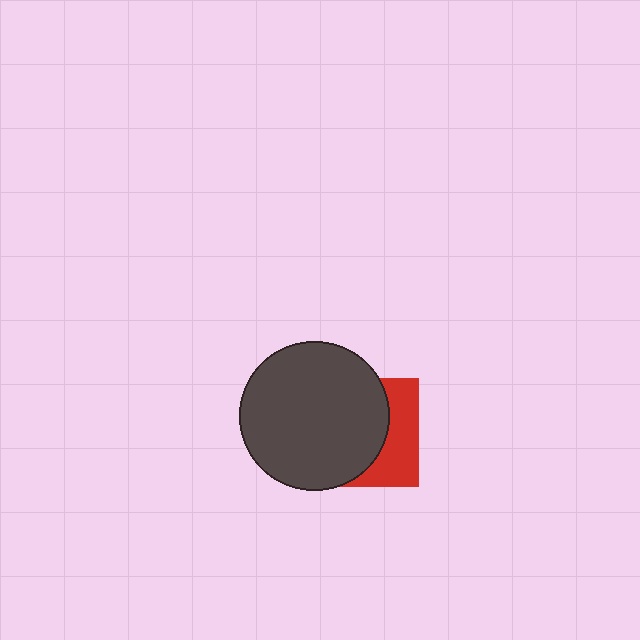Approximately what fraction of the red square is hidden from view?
Roughly 63% of the red square is hidden behind the dark gray circle.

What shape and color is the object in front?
The object in front is a dark gray circle.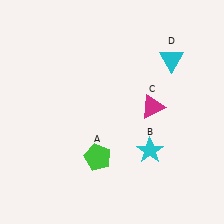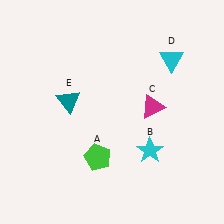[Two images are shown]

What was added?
A teal triangle (E) was added in Image 2.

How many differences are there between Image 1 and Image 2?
There is 1 difference between the two images.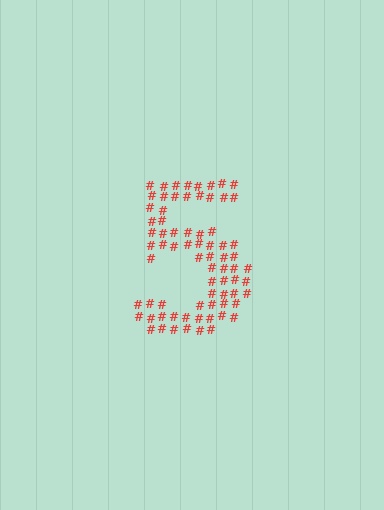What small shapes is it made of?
It is made of small hash symbols.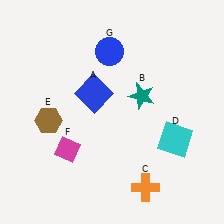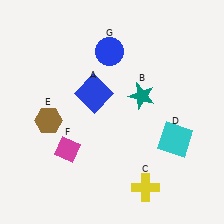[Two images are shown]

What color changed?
The cross (C) changed from orange in Image 1 to yellow in Image 2.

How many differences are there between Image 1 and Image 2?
There is 1 difference between the two images.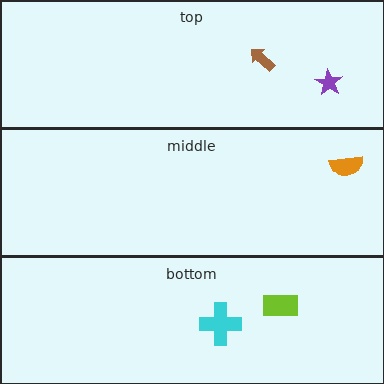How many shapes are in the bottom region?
2.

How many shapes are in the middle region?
1.